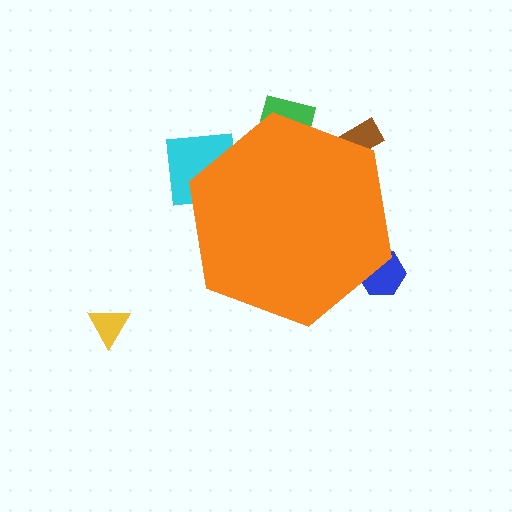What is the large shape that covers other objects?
An orange hexagon.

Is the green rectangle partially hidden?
Yes, the green rectangle is partially hidden behind the orange hexagon.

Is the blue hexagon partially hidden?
Yes, the blue hexagon is partially hidden behind the orange hexagon.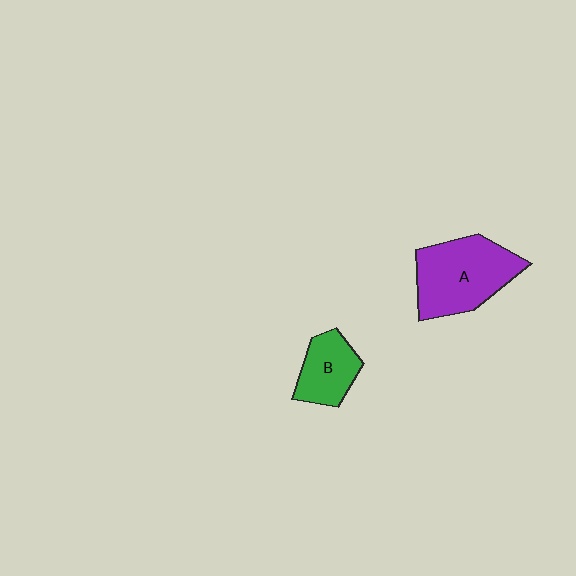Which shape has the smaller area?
Shape B (green).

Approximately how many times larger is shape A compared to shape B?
Approximately 1.8 times.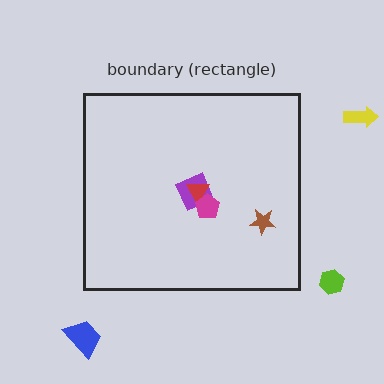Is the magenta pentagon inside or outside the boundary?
Inside.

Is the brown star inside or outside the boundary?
Inside.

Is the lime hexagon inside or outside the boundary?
Outside.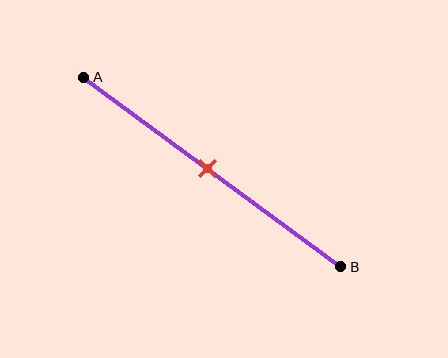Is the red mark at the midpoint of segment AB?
Yes, the mark is approximately at the midpoint.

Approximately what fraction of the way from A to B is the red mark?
The red mark is approximately 50% of the way from A to B.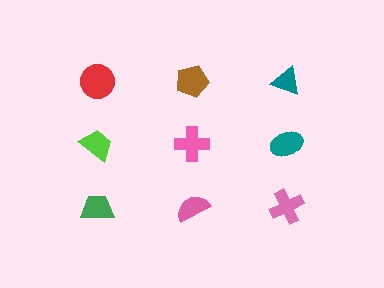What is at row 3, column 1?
A green trapezoid.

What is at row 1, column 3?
A teal triangle.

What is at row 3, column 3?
A pink cross.